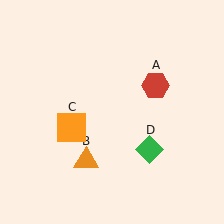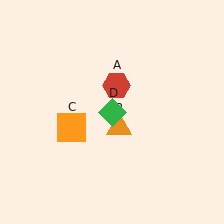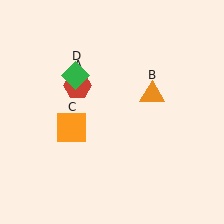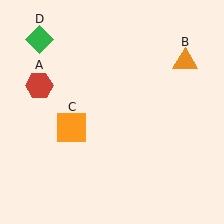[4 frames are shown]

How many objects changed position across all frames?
3 objects changed position: red hexagon (object A), orange triangle (object B), green diamond (object D).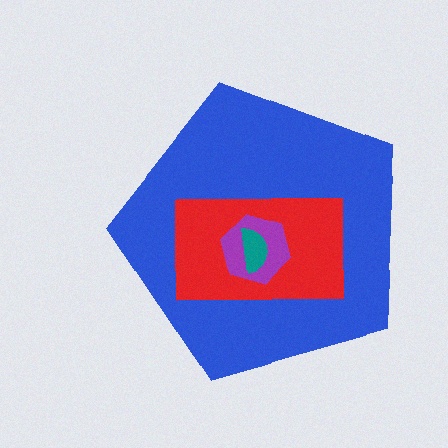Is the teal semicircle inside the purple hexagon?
Yes.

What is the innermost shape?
The teal semicircle.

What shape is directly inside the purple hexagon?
The teal semicircle.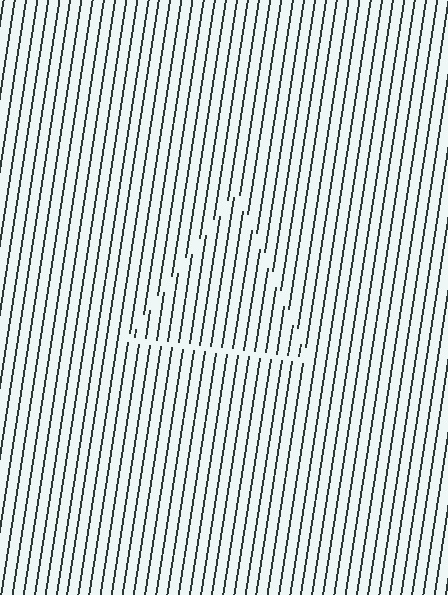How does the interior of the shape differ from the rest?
The interior of the shape contains the same grating, shifted by half a period — the contour is defined by the phase discontinuity where line-ends from the inner and outer gratings abut.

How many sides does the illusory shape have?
3 sides — the line-ends trace a triangle.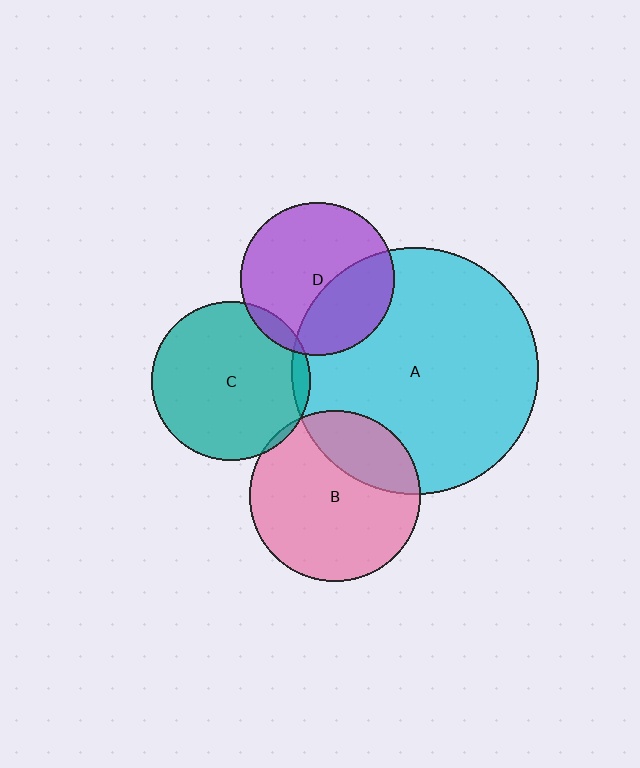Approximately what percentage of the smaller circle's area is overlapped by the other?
Approximately 25%.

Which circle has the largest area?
Circle A (cyan).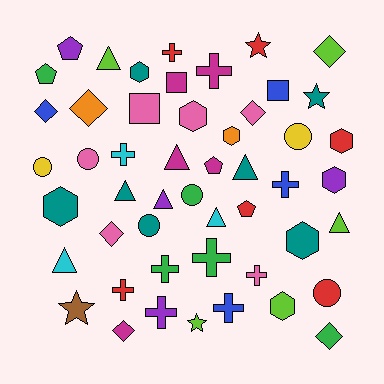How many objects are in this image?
There are 50 objects.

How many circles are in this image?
There are 6 circles.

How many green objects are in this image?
There are 5 green objects.